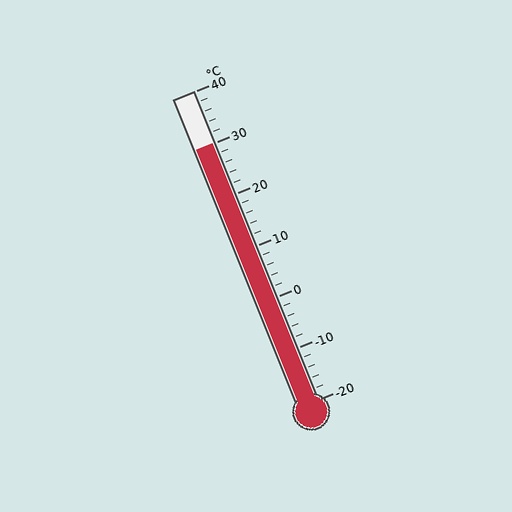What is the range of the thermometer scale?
The thermometer scale ranges from -20°C to 40°C.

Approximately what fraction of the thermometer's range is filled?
The thermometer is filled to approximately 85% of its range.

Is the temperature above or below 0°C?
The temperature is above 0°C.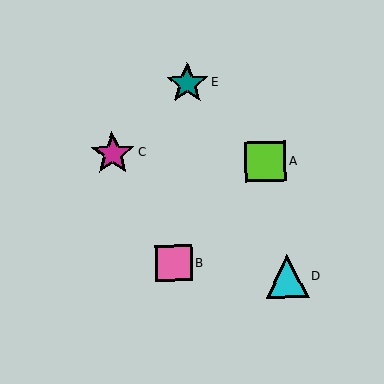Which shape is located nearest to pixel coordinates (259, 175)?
The lime square (labeled A) at (266, 162) is nearest to that location.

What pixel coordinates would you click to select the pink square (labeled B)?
Click at (174, 263) to select the pink square B.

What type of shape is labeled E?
Shape E is a teal star.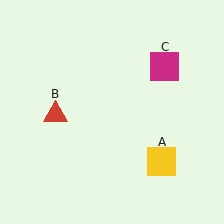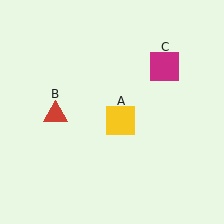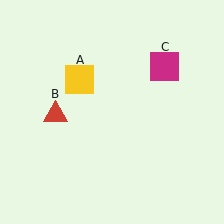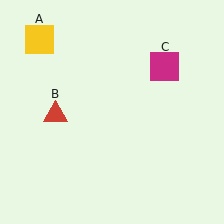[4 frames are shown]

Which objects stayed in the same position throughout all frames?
Red triangle (object B) and magenta square (object C) remained stationary.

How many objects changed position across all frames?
1 object changed position: yellow square (object A).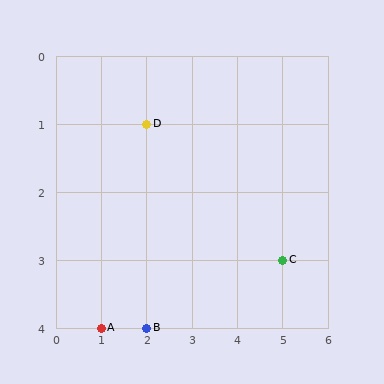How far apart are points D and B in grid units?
Points D and B are 3 rows apart.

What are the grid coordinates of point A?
Point A is at grid coordinates (1, 4).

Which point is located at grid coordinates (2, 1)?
Point D is at (2, 1).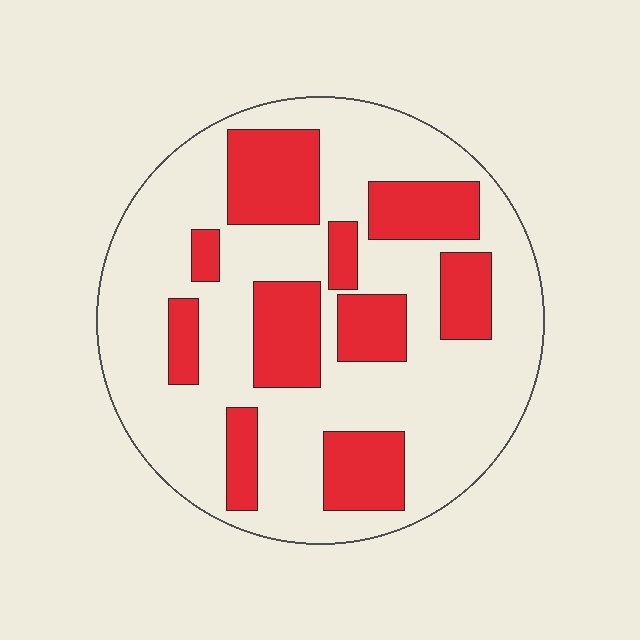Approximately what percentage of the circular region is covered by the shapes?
Approximately 30%.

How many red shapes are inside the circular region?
10.